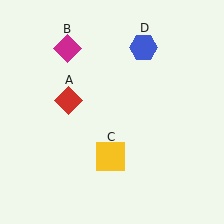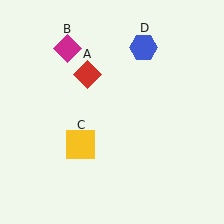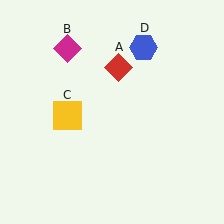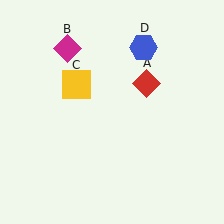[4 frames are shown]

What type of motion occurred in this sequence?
The red diamond (object A), yellow square (object C) rotated clockwise around the center of the scene.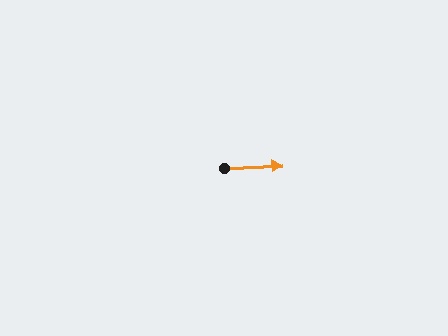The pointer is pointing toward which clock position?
Roughly 3 o'clock.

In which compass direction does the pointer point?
East.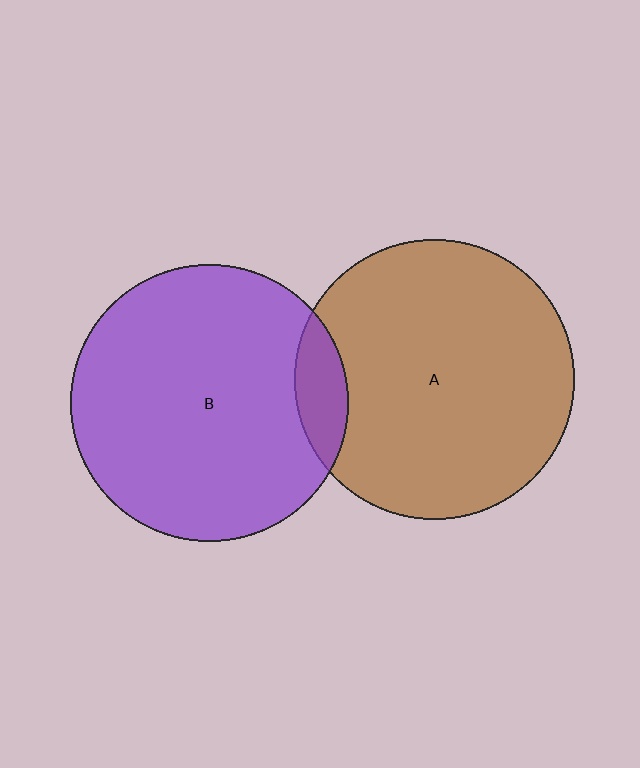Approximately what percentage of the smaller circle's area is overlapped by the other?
Approximately 10%.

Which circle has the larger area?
Circle A (brown).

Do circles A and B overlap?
Yes.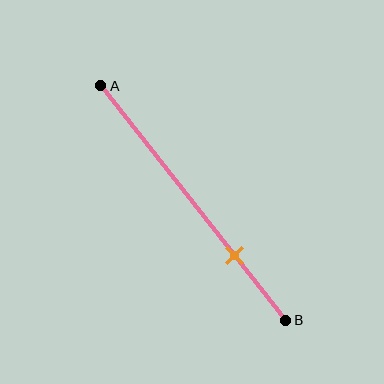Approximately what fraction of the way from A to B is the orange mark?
The orange mark is approximately 70% of the way from A to B.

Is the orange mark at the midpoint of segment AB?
No, the mark is at about 70% from A, not at the 50% midpoint.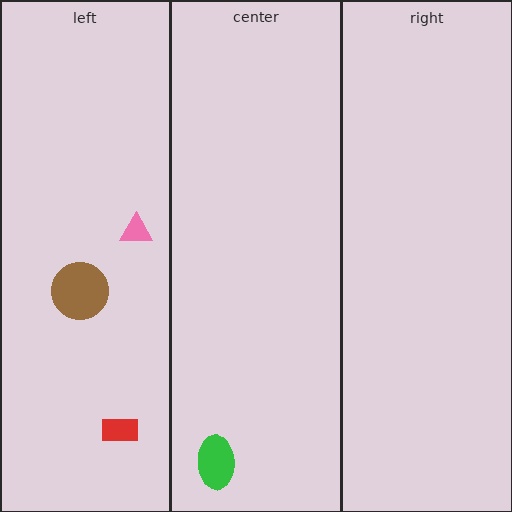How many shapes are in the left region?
3.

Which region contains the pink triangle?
The left region.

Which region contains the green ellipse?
The center region.